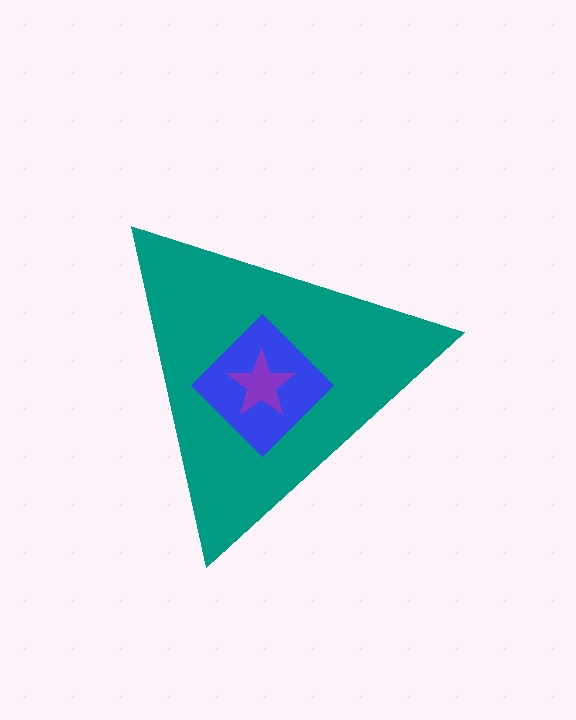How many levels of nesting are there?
3.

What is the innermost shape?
The purple star.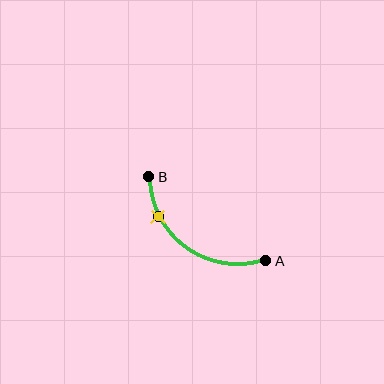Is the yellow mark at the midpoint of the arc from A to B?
No. The yellow mark lies on the arc but is closer to endpoint B. The arc midpoint would be at the point on the curve equidistant along the arc from both A and B.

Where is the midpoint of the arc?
The arc midpoint is the point on the curve farthest from the straight line joining A and B. It sits below and to the left of that line.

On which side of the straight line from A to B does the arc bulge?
The arc bulges below and to the left of the straight line connecting A and B.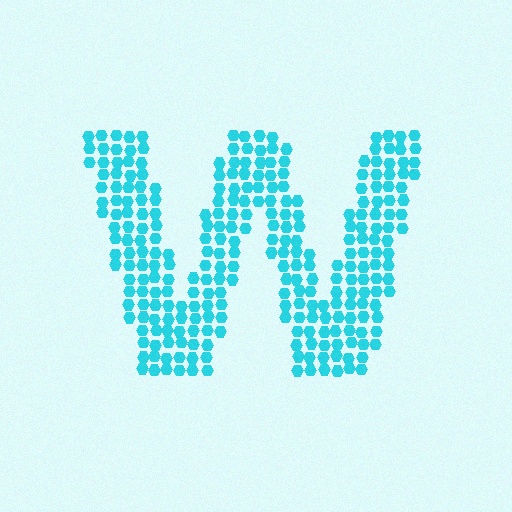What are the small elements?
The small elements are hexagons.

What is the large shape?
The large shape is the letter W.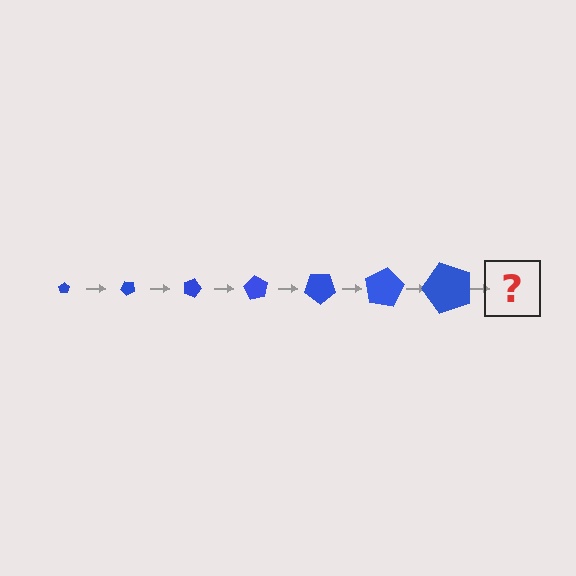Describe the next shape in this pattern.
It should be a pentagon, larger than the previous one and rotated 315 degrees from the start.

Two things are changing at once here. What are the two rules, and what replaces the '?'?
The two rules are that the pentagon grows larger each step and it rotates 45 degrees each step. The '?' should be a pentagon, larger than the previous one and rotated 315 degrees from the start.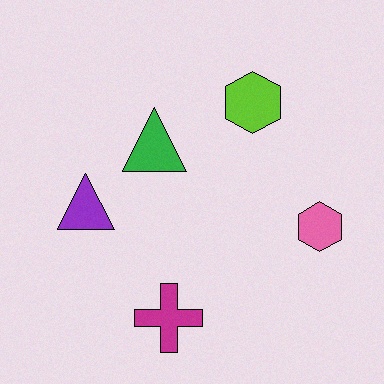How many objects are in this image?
There are 5 objects.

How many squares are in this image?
There are no squares.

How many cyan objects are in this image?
There are no cyan objects.